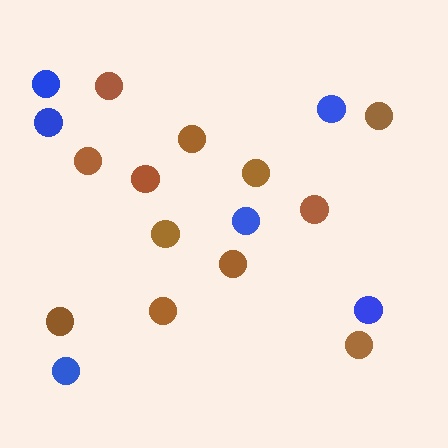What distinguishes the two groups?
There are 2 groups: one group of brown circles (12) and one group of blue circles (6).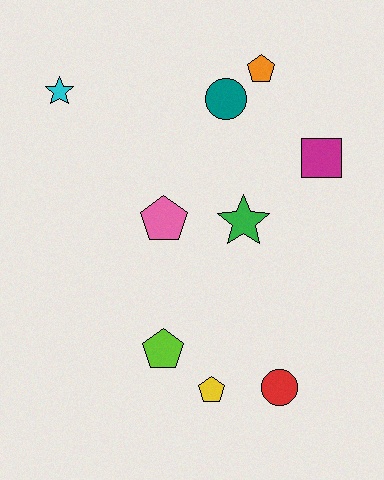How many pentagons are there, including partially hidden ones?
There are 4 pentagons.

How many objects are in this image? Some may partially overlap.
There are 9 objects.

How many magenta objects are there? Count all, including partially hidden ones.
There is 1 magenta object.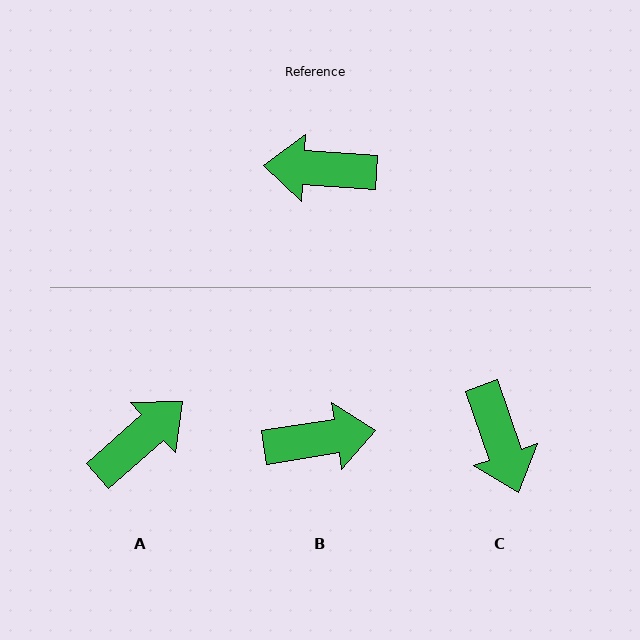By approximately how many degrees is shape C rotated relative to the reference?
Approximately 112 degrees counter-clockwise.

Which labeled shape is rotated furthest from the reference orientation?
B, about 168 degrees away.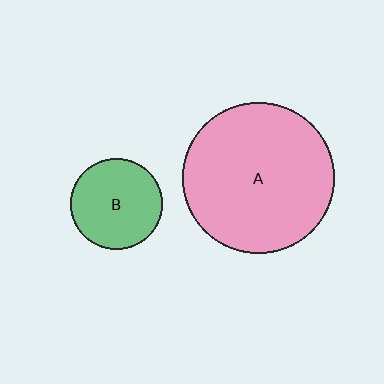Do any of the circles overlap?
No, none of the circles overlap.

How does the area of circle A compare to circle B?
Approximately 2.7 times.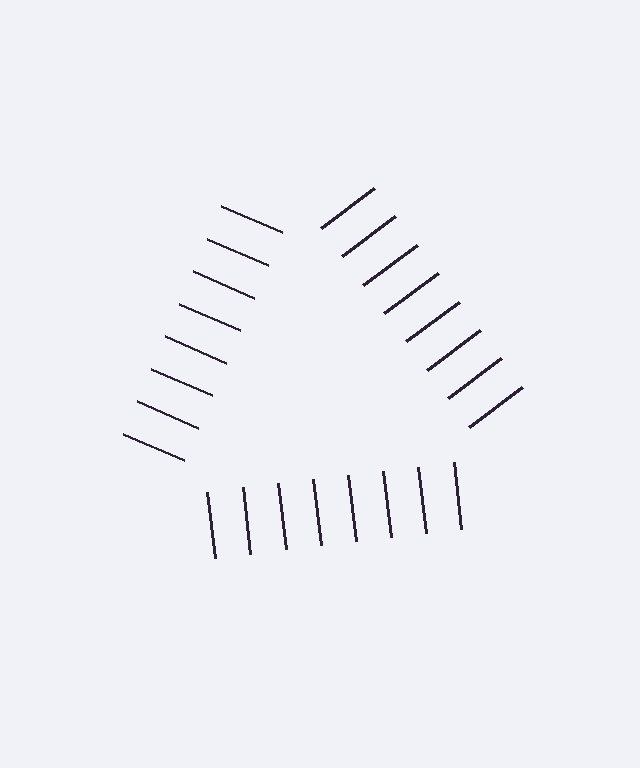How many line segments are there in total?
24 — 8 along each of the 3 edges.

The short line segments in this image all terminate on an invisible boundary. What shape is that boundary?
An illusory triangle — the line segments terminate on its edges but no continuous stroke is drawn.